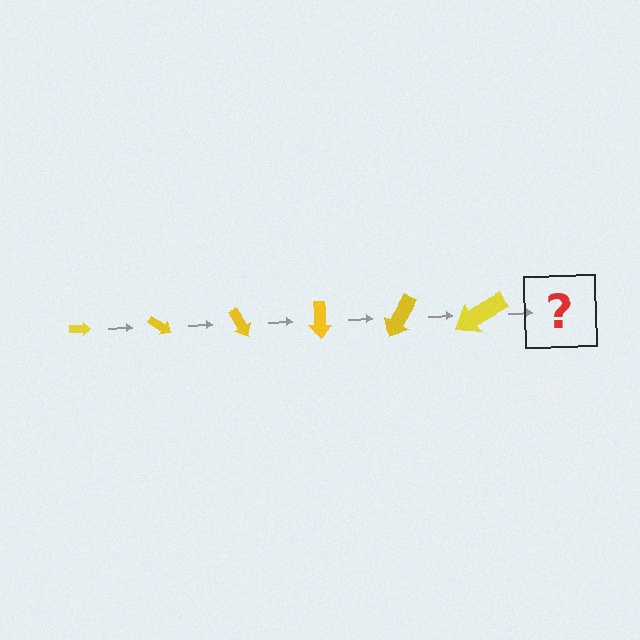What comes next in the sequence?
The next element should be an arrow, larger than the previous one and rotated 180 degrees from the start.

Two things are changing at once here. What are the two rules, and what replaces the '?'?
The two rules are that the arrow grows larger each step and it rotates 30 degrees each step. The '?' should be an arrow, larger than the previous one and rotated 180 degrees from the start.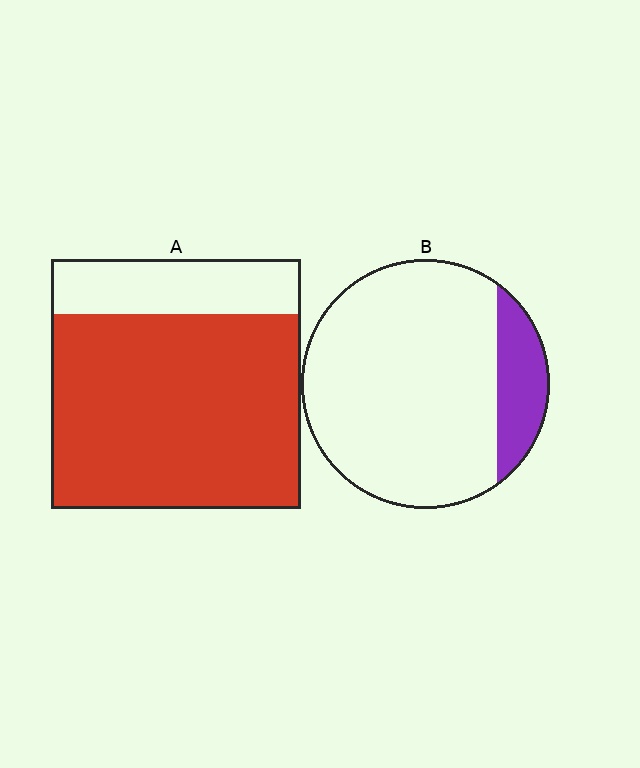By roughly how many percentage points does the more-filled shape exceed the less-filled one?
By roughly 60 percentage points (A over B).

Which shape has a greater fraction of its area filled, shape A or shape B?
Shape A.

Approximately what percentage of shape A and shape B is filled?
A is approximately 80% and B is approximately 15%.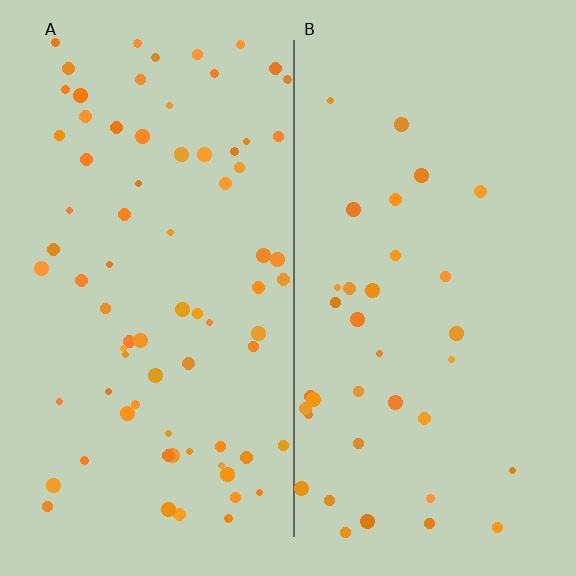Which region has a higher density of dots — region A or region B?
A (the left).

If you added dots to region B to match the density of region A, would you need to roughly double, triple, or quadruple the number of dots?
Approximately double.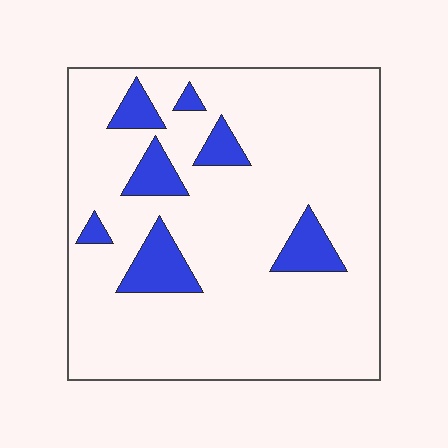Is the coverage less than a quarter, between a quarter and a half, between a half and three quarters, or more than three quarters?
Less than a quarter.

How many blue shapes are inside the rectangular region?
7.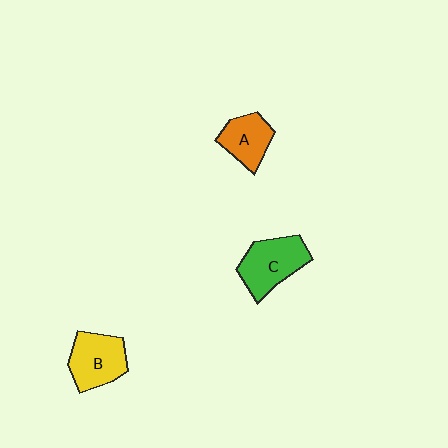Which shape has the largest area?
Shape C (green).